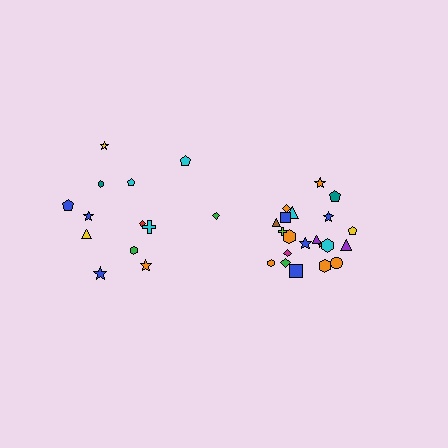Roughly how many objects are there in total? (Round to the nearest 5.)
Roughly 35 objects in total.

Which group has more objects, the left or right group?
The right group.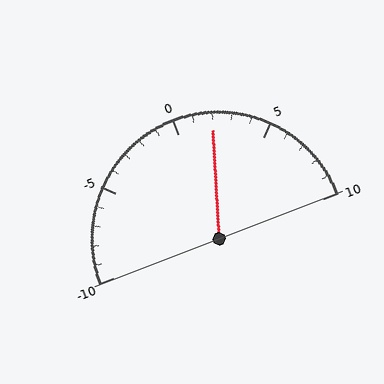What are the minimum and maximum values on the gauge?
The gauge ranges from -10 to 10.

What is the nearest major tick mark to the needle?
The nearest major tick mark is 0.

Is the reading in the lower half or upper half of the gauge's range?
The reading is in the upper half of the range (-10 to 10).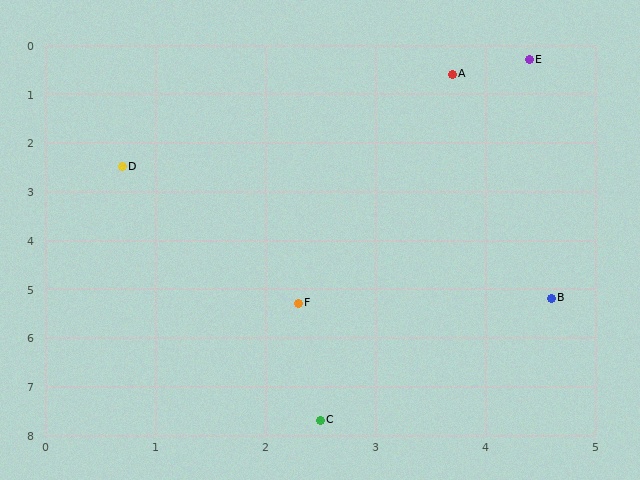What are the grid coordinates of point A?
Point A is at approximately (3.7, 0.6).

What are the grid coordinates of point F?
Point F is at approximately (2.3, 5.3).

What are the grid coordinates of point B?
Point B is at approximately (4.6, 5.2).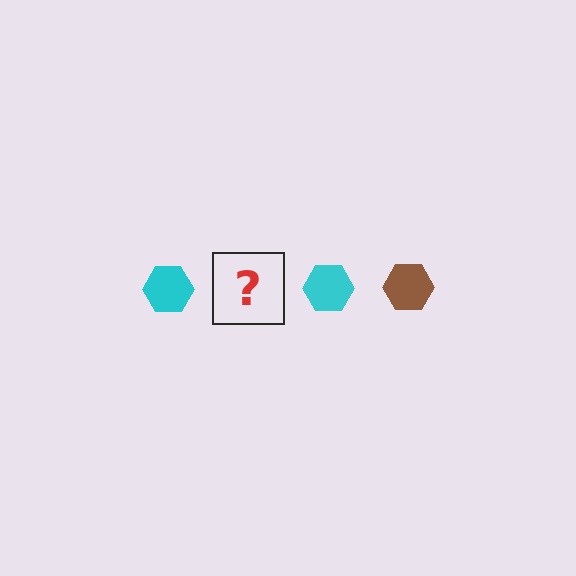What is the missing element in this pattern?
The missing element is a brown hexagon.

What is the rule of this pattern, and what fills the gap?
The rule is that the pattern cycles through cyan, brown hexagons. The gap should be filled with a brown hexagon.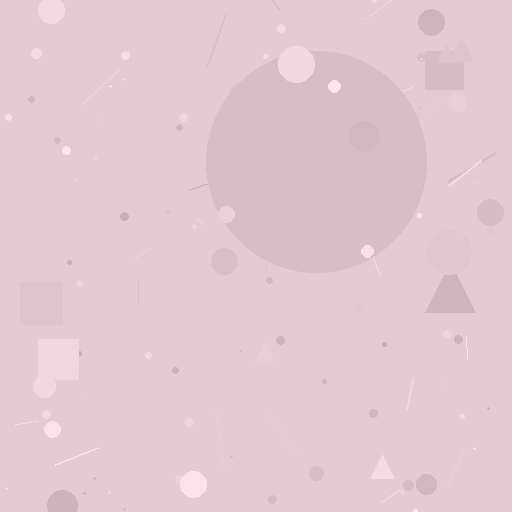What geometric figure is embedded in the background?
A circle is embedded in the background.